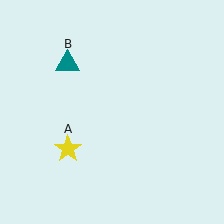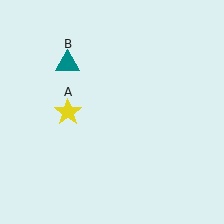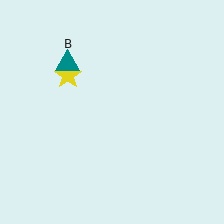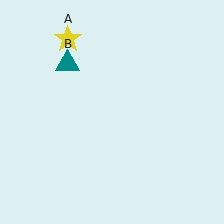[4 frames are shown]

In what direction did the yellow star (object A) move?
The yellow star (object A) moved up.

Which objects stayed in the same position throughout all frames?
Teal triangle (object B) remained stationary.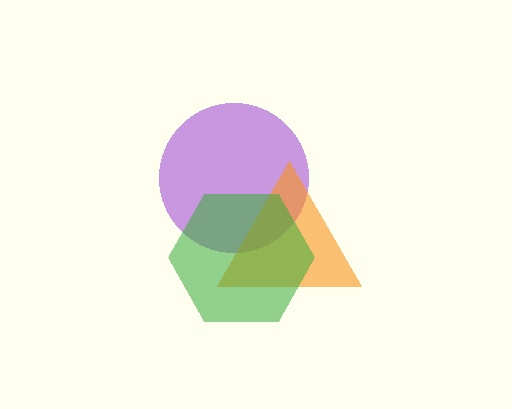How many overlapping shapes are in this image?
There are 3 overlapping shapes in the image.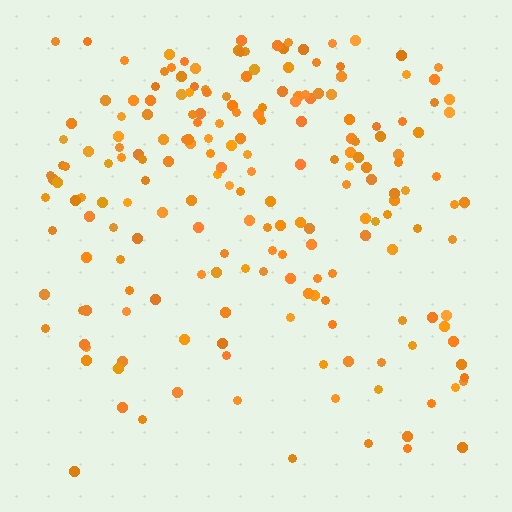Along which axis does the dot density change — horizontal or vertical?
Vertical.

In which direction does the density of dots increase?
From bottom to top, with the top side densest.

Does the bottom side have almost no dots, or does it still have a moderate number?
Still a moderate number, just noticeably fewer than the top.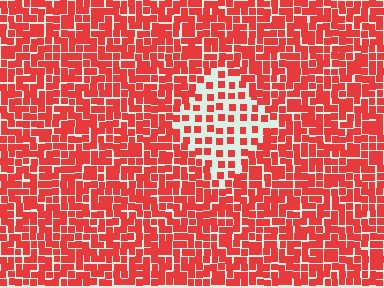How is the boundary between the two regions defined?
The boundary is defined by a change in element density (approximately 2.3x ratio). All elements are the same color, size, and shape.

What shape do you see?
I see a diamond.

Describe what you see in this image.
The image contains small red elements arranged at two different densities. A diamond-shaped region is visible where the elements are less densely packed than the surrounding area.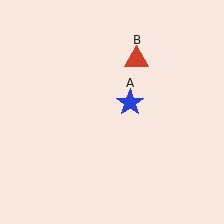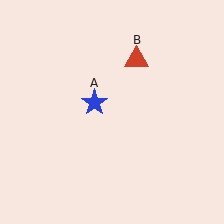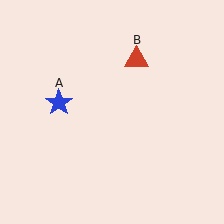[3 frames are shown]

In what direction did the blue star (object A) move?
The blue star (object A) moved left.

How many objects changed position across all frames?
1 object changed position: blue star (object A).